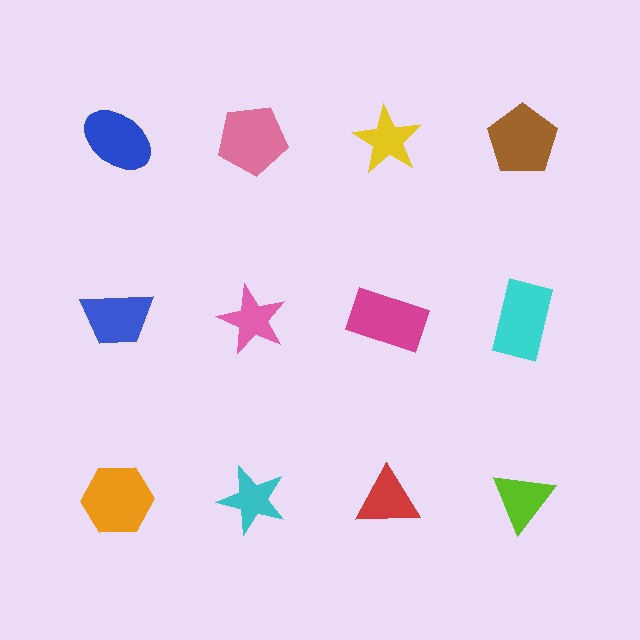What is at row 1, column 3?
A yellow star.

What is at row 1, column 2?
A pink pentagon.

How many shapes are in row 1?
4 shapes.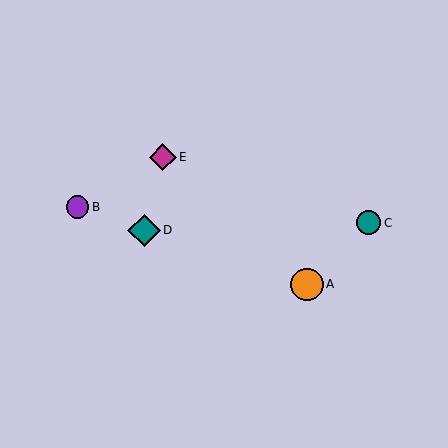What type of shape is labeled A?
Shape A is an orange circle.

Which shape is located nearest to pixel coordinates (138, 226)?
The teal diamond (labeled D) at (144, 230) is nearest to that location.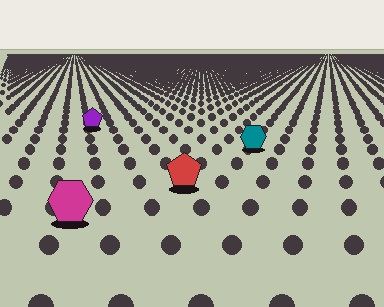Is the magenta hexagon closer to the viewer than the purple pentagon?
Yes. The magenta hexagon is closer — you can tell from the texture gradient: the ground texture is coarser near it.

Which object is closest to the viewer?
The magenta hexagon is closest. The texture marks near it are larger and more spread out.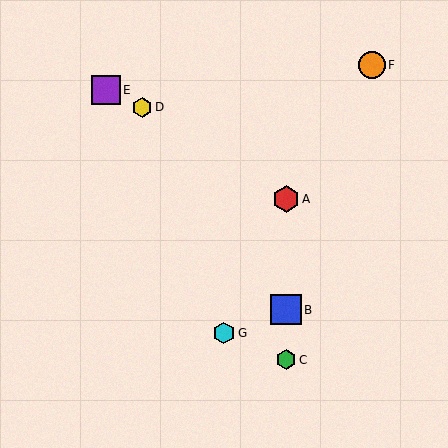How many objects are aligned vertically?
3 objects (A, B, C) are aligned vertically.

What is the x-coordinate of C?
Object C is at x≈286.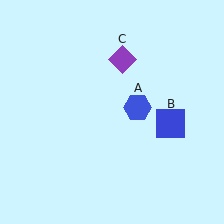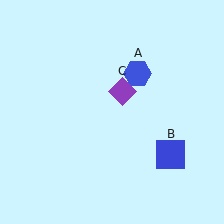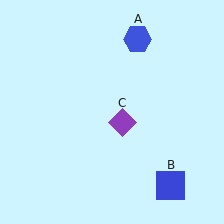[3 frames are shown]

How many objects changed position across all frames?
3 objects changed position: blue hexagon (object A), blue square (object B), purple diamond (object C).